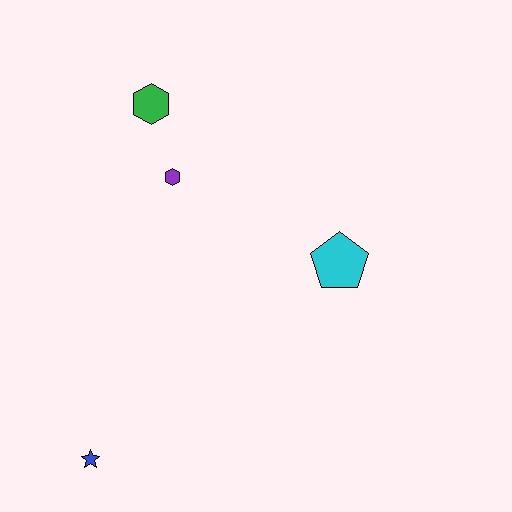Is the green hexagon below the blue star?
No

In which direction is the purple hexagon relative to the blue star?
The purple hexagon is above the blue star.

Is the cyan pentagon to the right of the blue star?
Yes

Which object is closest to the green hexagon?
The purple hexagon is closest to the green hexagon.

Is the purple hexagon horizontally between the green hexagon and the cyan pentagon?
Yes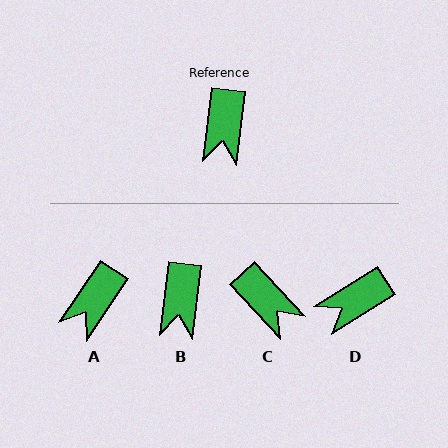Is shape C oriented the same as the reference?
No, it is off by about 50 degrees.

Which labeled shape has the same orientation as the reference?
B.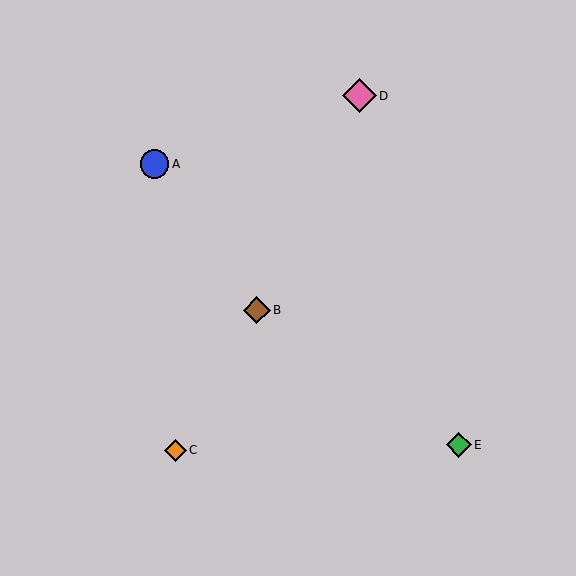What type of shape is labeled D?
Shape D is a pink diamond.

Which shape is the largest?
The pink diamond (labeled D) is the largest.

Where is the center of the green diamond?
The center of the green diamond is at (459, 445).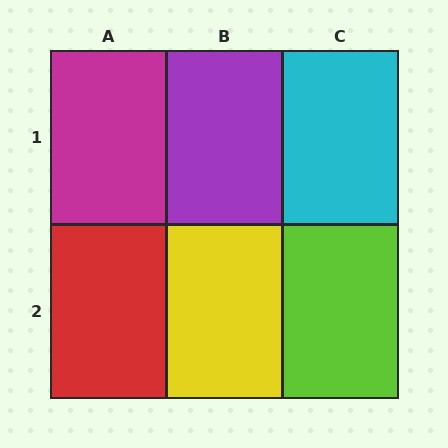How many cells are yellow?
1 cell is yellow.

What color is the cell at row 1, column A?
Magenta.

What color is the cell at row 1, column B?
Purple.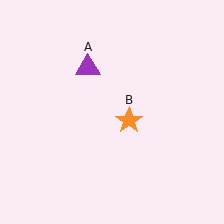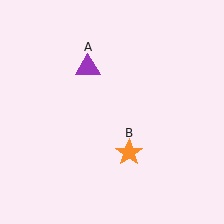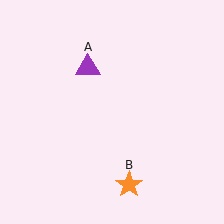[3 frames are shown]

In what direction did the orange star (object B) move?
The orange star (object B) moved down.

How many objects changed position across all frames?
1 object changed position: orange star (object B).